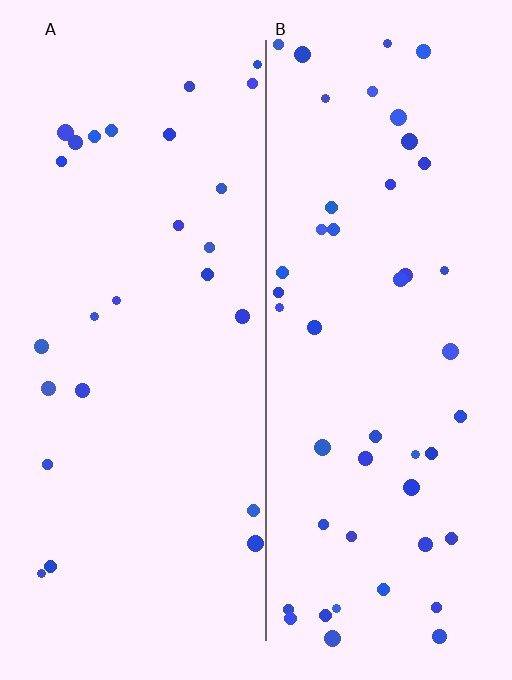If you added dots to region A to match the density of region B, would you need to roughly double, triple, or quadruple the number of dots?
Approximately double.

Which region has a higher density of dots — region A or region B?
B (the right).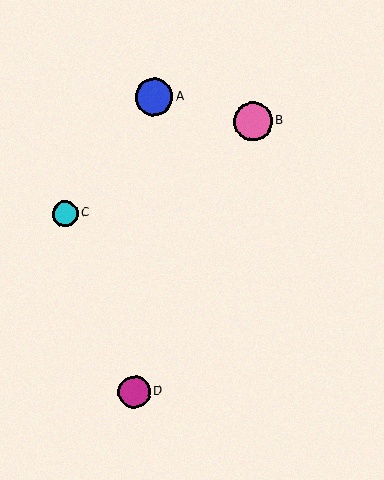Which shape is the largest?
The pink circle (labeled B) is the largest.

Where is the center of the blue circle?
The center of the blue circle is at (154, 97).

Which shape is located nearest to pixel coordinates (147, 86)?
The blue circle (labeled A) at (154, 97) is nearest to that location.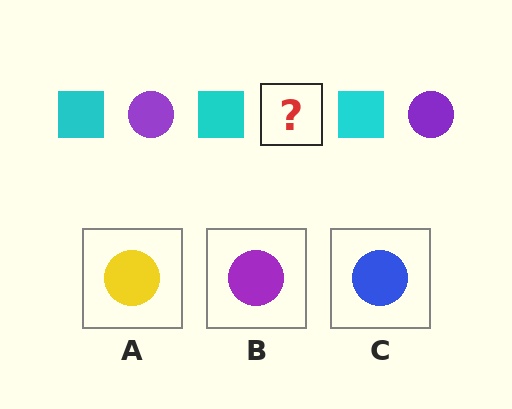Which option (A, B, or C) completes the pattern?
B.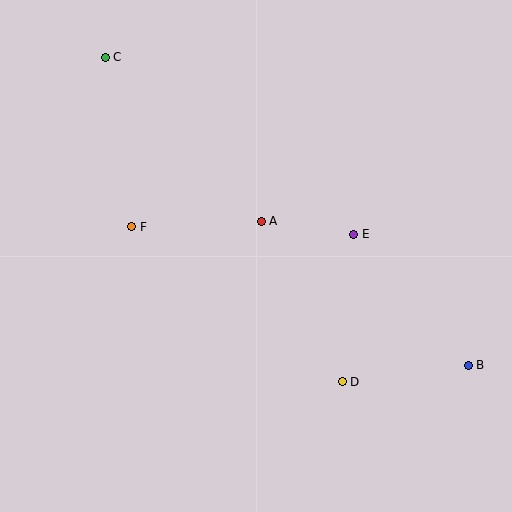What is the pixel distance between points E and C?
The distance between E and C is 305 pixels.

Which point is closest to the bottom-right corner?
Point B is closest to the bottom-right corner.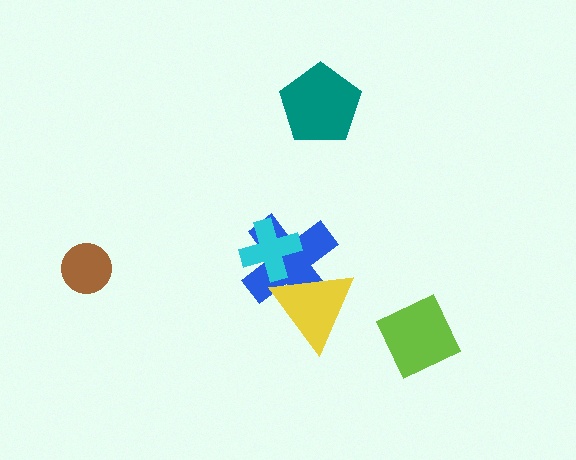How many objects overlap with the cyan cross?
2 objects overlap with the cyan cross.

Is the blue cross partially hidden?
Yes, it is partially covered by another shape.